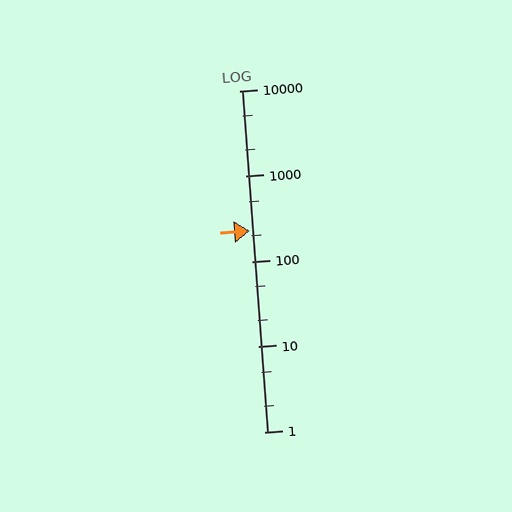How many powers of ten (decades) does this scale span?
The scale spans 4 decades, from 1 to 10000.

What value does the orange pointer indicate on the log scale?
The pointer indicates approximately 230.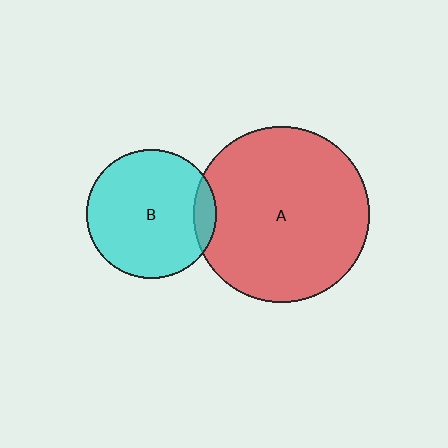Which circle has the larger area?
Circle A (red).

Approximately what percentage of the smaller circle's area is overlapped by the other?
Approximately 10%.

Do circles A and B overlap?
Yes.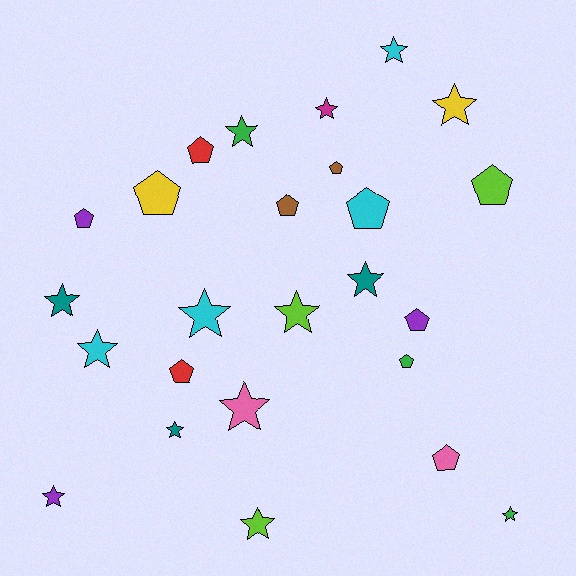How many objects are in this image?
There are 25 objects.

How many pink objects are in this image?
There are 2 pink objects.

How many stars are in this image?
There are 14 stars.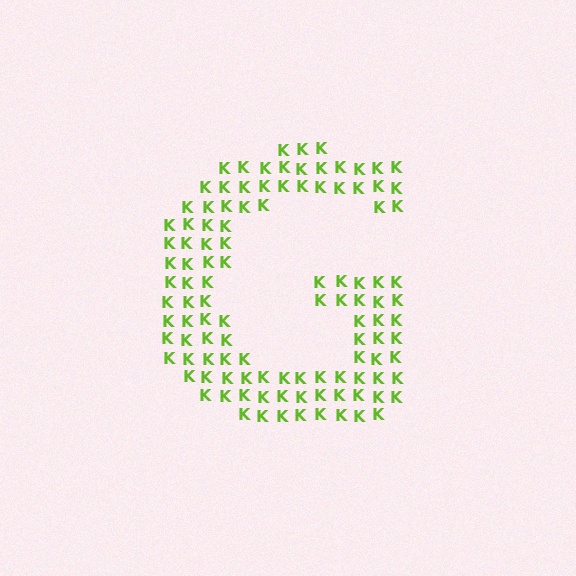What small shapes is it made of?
It is made of small letter K's.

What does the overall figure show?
The overall figure shows the letter G.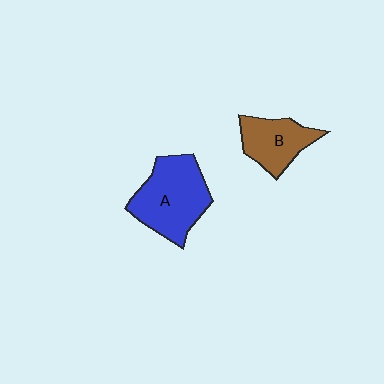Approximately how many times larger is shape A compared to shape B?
Approximately 1.6 times.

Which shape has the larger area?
Shape A (blue).